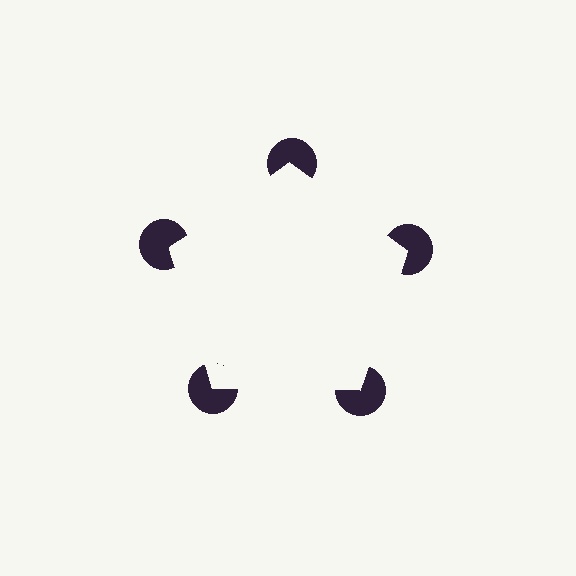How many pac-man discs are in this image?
There are 5 — one at each vertex of the illusory pentagon.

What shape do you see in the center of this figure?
An illusory pentagon — its edges are inferred from the aligned wedge cuts in the pac-man discs, not physically drawn.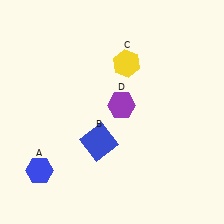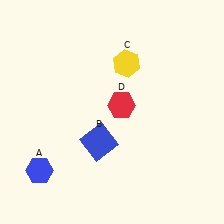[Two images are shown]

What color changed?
The hexagon (D) changed from purple in Image 1 to red in Image 2.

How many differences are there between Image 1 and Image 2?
There is 1 difference between the two images.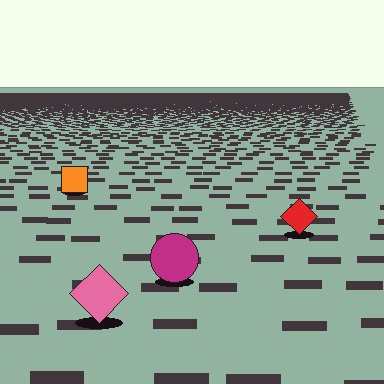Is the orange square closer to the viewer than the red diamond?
No. The red diamond is closer — you can tell from the texture gradient: the ground texture is coarser near it.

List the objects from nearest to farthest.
From nearest to farthest: the pink diamond, the magenta circle, the red diamond, the orange square.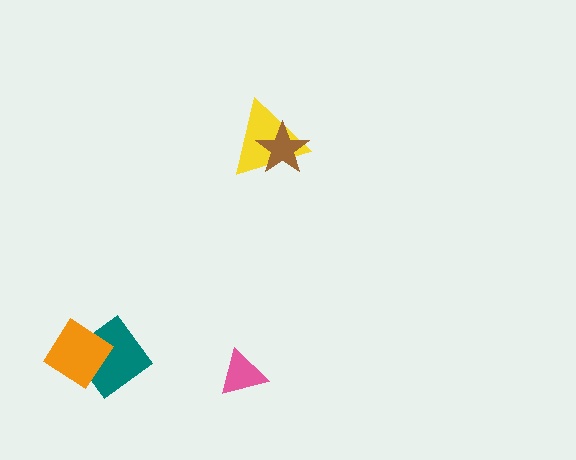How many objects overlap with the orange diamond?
1 object overlaps with the orange diamond.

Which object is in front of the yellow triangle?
The brown star is in front of the yellow triangle.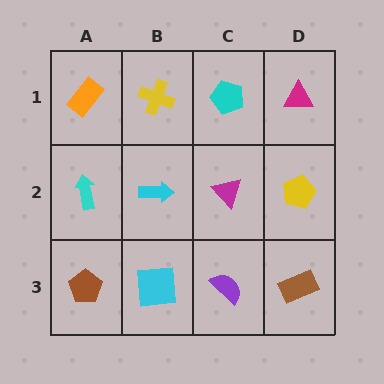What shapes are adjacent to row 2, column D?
A magenta triangle (row 1, column D), a brown rectangle (row 3, column D), a magenta triangle (row 2, column C).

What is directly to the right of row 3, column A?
A cyan square.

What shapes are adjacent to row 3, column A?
A cyan arrow (row 2, column A), a cyan square (row 3, column B).